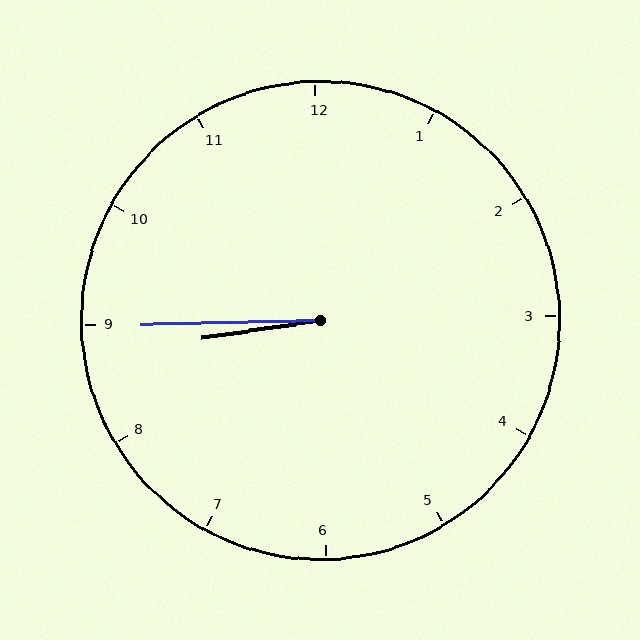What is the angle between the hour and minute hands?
Approximately 8 degrees.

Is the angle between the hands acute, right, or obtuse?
It is acute.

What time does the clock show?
8:45.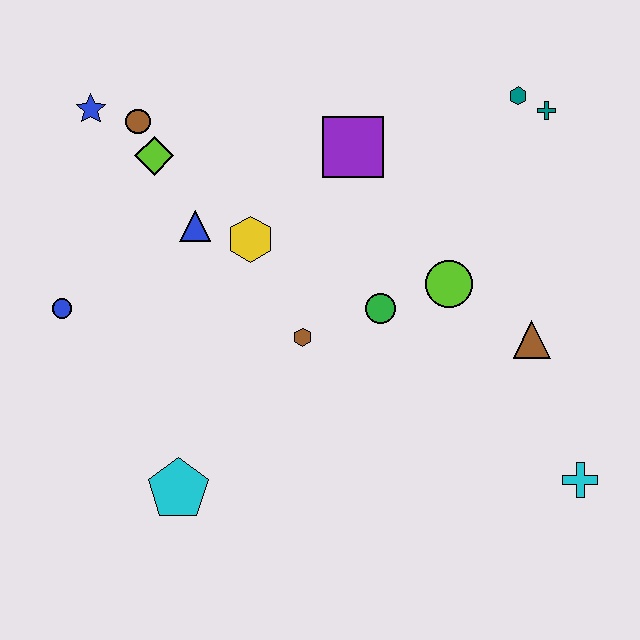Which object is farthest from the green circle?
The blue star is farthest from the green circle.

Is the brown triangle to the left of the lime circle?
No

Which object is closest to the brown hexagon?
The green circle is closest to the brown hexagon.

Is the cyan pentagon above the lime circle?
No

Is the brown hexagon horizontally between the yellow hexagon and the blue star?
No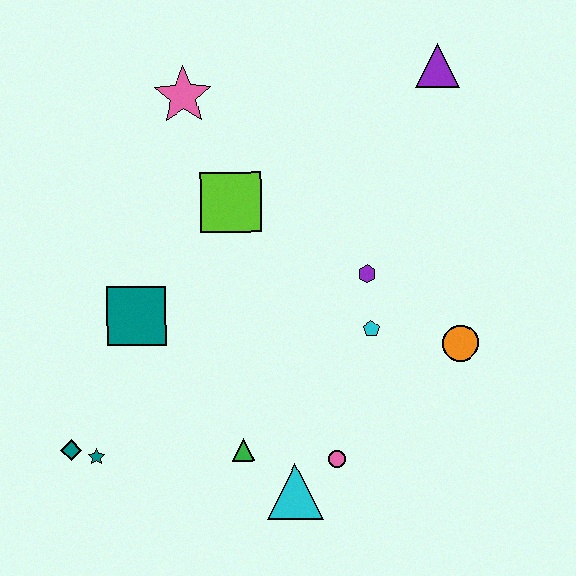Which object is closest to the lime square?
The pink star is closest to the lime square.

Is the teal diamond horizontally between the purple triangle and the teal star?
No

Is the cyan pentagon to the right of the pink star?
Yes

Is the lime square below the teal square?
No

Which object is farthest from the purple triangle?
The teal diamond is farthest from the purple triangle.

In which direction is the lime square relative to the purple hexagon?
The lime square is to the left of the purple hexagon.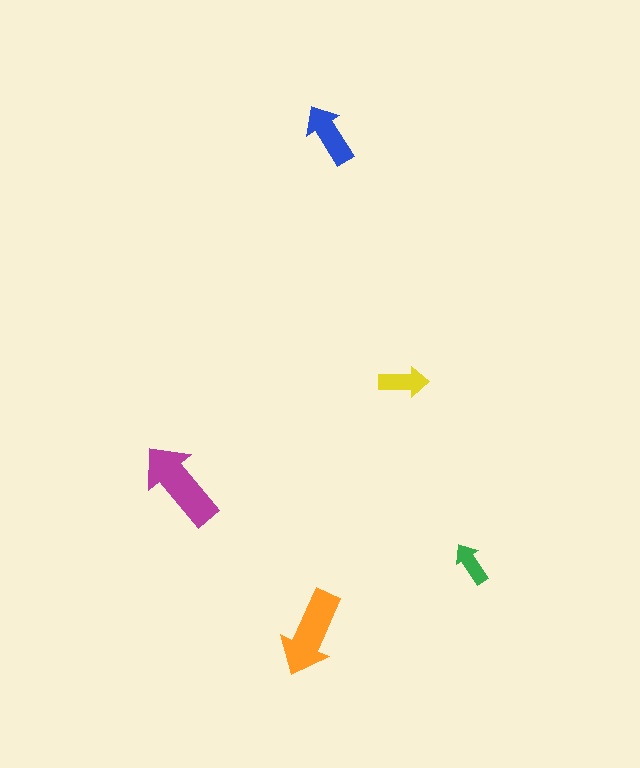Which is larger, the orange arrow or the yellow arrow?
The orange one.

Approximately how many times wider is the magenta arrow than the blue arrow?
About 1.5 times wider.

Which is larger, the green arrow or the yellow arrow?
The yellow one.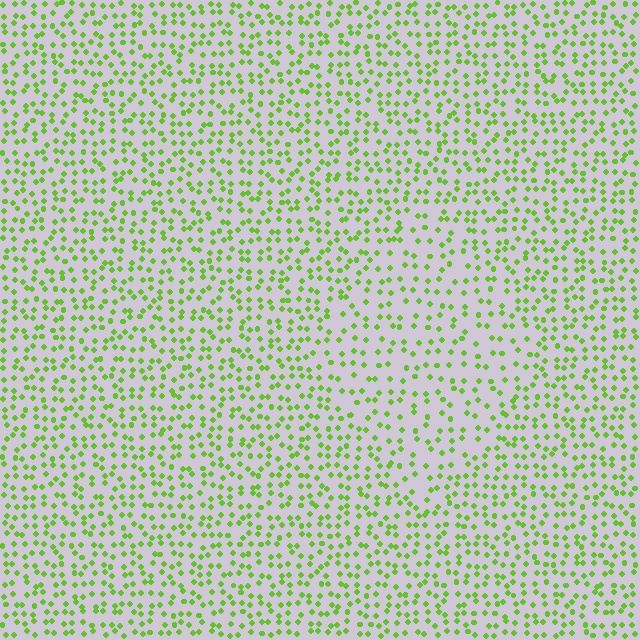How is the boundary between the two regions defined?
The boundary is defined by a change in element density (approximately 1.6x ratio). All elements are the same color, size, and shape.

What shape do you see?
I see a diamond.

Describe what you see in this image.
The image contains small lime elements arranged at two different densities. A diamond-shaped region is visible where the elements are less densely packed than the surrounding area.